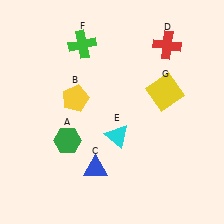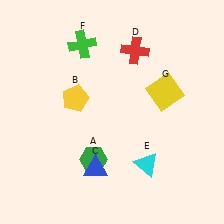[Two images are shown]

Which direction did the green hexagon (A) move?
The green hexagon (A) moved right.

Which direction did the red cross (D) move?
The red cross (D) moved left.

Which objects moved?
The objects that moved are: the green hexagon (A), the red cross (D), the cyan triangle (E).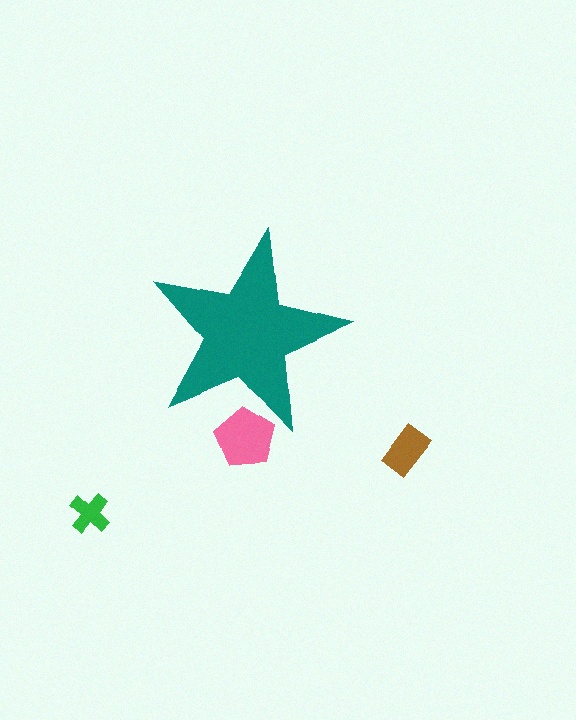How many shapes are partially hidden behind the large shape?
1 shape is partially hidden.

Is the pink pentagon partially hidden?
Yes, the pink pentagon is partially hidden behind the teal star.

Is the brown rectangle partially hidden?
No, the brown rectangle is fully visible.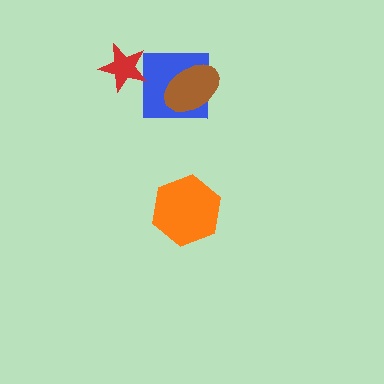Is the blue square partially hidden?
Yes, it is partially covered by another shape.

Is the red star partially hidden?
No, no other shape covers it.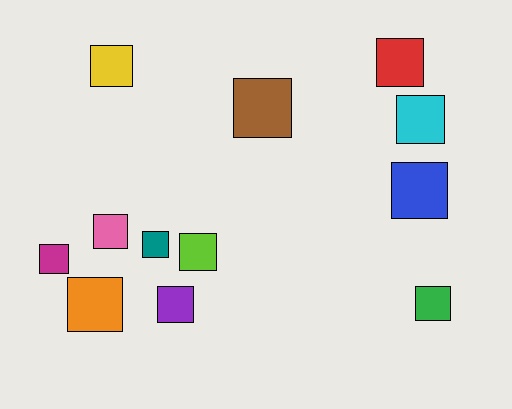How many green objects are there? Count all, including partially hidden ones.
There is 1 green object.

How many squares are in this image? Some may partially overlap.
There are 12 squares.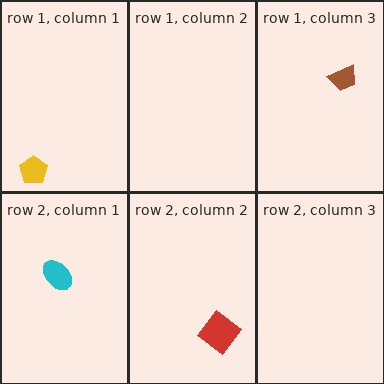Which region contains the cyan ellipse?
The row 2, column 1 region.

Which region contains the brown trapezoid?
The row 1, column 3 region.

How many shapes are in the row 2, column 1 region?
1.